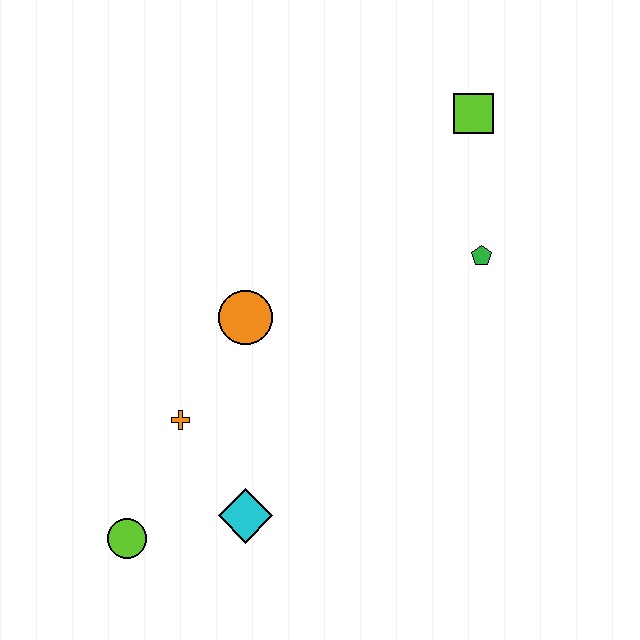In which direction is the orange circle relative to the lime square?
The orange circle is to the left of the lime square.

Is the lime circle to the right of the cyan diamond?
No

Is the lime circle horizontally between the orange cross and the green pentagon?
No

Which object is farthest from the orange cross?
The lime square is farthest from the orange cross.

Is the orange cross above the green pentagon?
No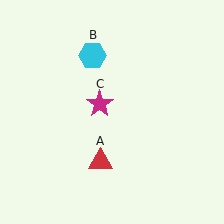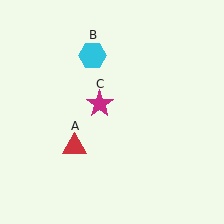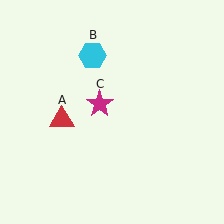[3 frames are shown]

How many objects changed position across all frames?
1 object changed position: red triangle (object A).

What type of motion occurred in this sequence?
The red triangle (object A) rotated clockwise around the center of the scene.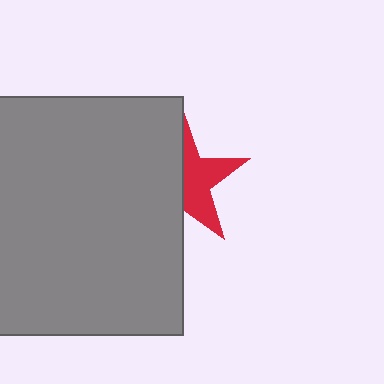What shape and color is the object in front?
The object in front is a gray square.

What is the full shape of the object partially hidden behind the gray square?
The partially hidden object is a red star.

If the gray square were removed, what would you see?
You would see the complete red star.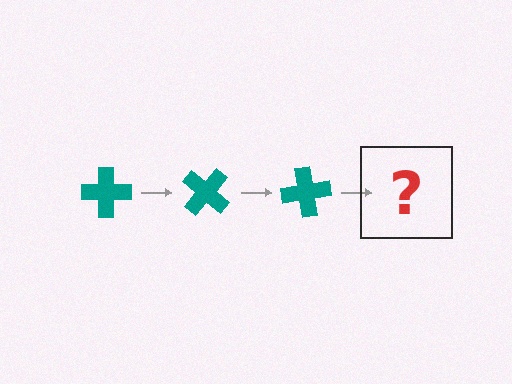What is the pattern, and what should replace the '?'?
The pattern is that the cross rotates 40 degrees each step. The '?' should be a teal cross rotated 120 degrees.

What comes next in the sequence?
The next element should be a teal cross rotated 120 degrees.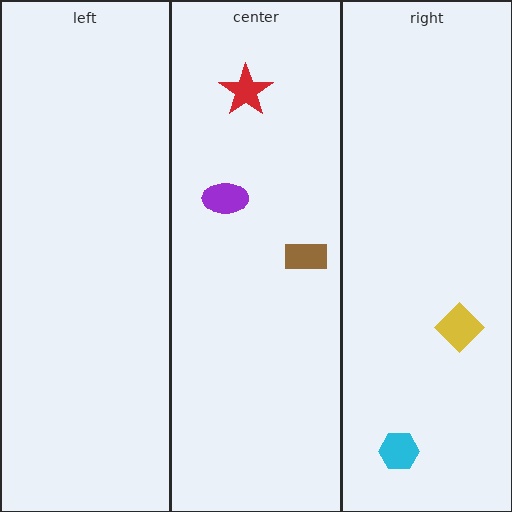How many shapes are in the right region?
2.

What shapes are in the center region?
The red star, the brown rectangle, the purple ellipse.